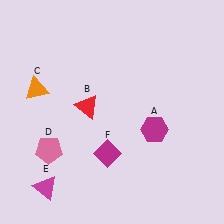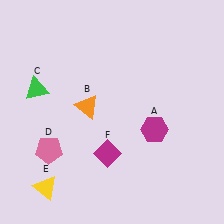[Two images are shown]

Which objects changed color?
B changed from red to orange. C changed from orange to green. E changed from magenta to yellow.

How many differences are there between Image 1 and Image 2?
There are 3 differences between the two images.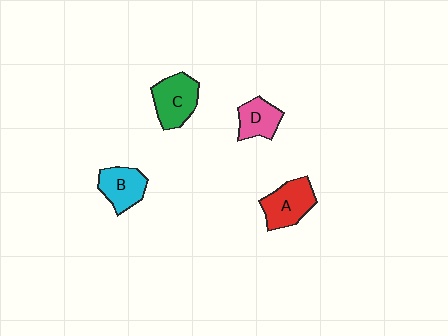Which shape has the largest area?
Shape C (green).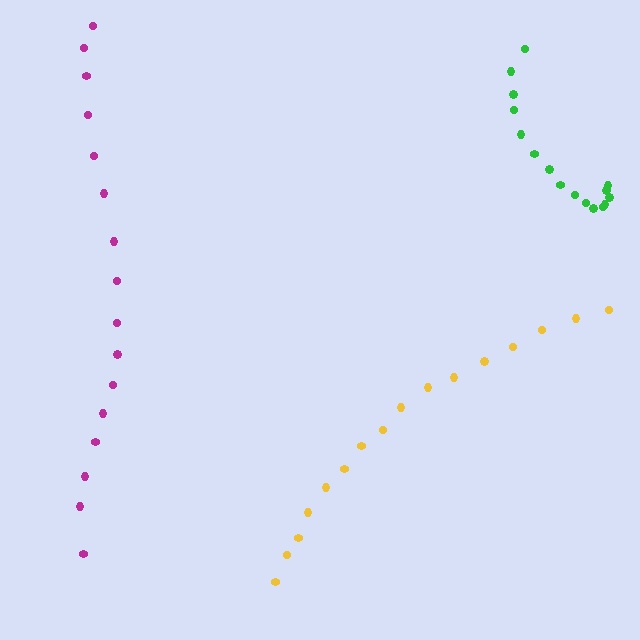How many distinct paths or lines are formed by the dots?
There are 3 distinct paths.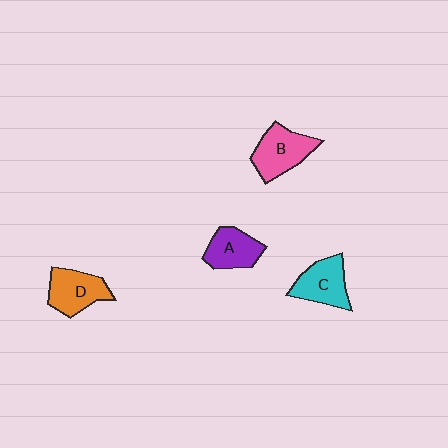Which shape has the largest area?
Shape B (pink).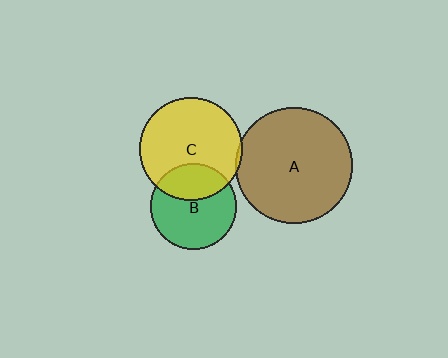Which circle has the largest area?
Circle A (brown).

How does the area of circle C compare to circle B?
Approximately 1.4 times.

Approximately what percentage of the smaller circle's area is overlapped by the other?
Approximately 5%.